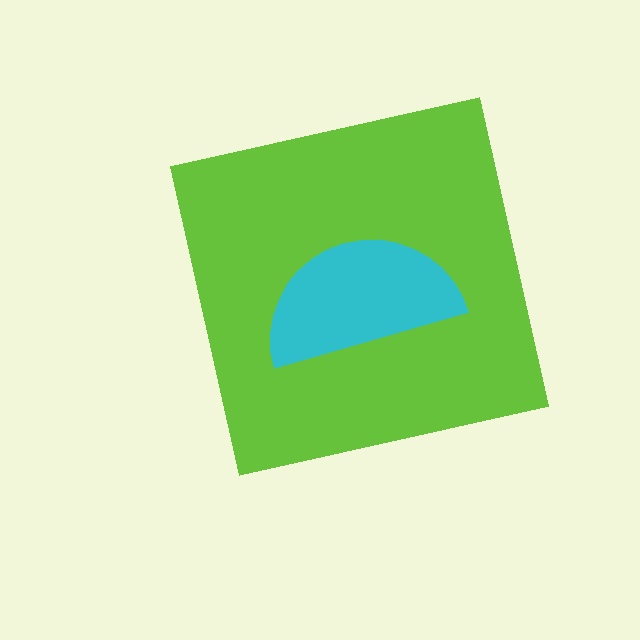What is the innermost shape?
The cyan semicircle.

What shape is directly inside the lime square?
The cyan semicircle.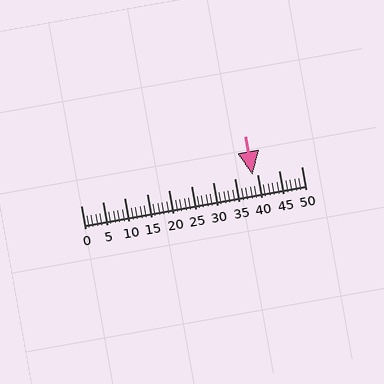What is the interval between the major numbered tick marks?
The major tick marks are spaced 5 units apart.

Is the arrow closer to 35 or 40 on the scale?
The arrow is closer to 40.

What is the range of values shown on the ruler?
The ruler shows values from 0 to 50.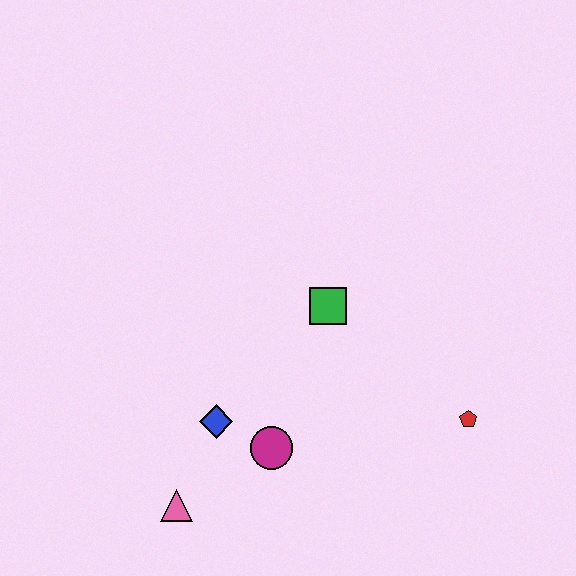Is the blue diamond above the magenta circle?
Yes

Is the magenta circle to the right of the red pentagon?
No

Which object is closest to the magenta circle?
The blue diamond is closest to the magenta circle.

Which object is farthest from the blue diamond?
The red pentagon is farthest from the blue diamond.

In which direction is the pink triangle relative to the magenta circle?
The pink triangle is to the left of the magenta circle.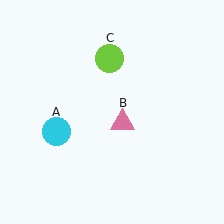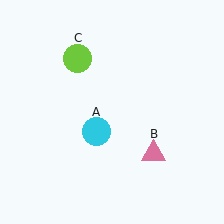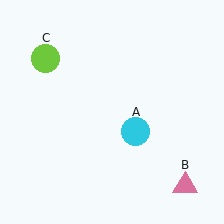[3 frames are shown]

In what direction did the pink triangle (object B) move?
The pink triangle (object B) moved down and to the right.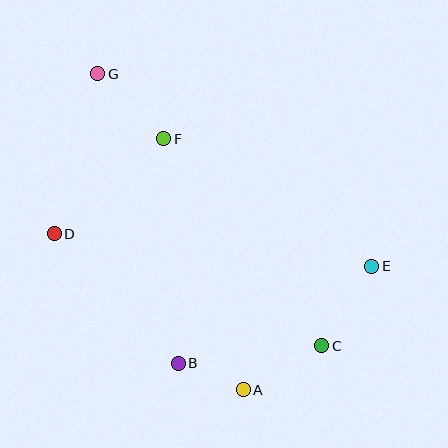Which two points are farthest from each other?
Points C and G are farthest from each other.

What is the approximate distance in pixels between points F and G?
The distance between F and G is approximately 93 pixels.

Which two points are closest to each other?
Points A and B are closest to each other.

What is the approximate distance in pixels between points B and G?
The distance between B and G is approximately 301 pixels.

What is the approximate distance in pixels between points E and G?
The distance between E and G is approximately 335 pixels.